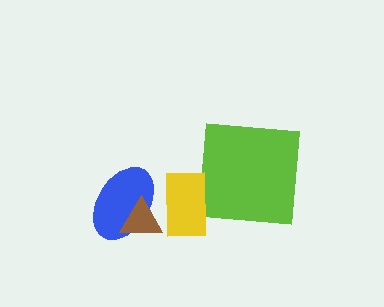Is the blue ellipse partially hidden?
Yes, it is partially covered by another shape.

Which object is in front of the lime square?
The yellow rectangle is in front of the lime square.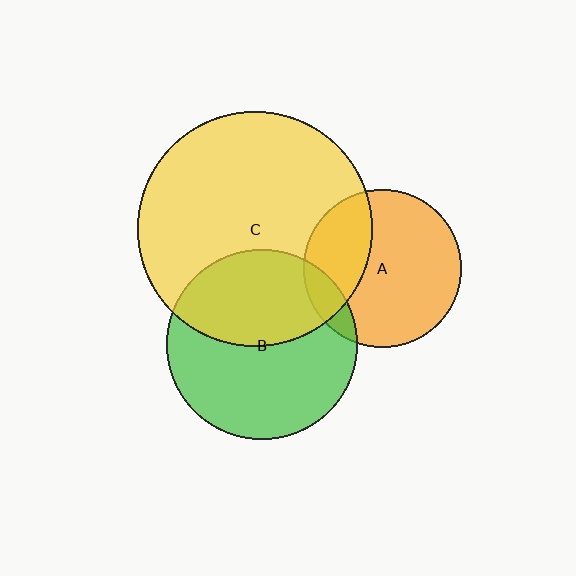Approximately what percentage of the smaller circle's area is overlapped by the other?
Approximately 10%.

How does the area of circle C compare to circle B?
Approximately 1.5 times.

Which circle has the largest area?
Circle C (yellow).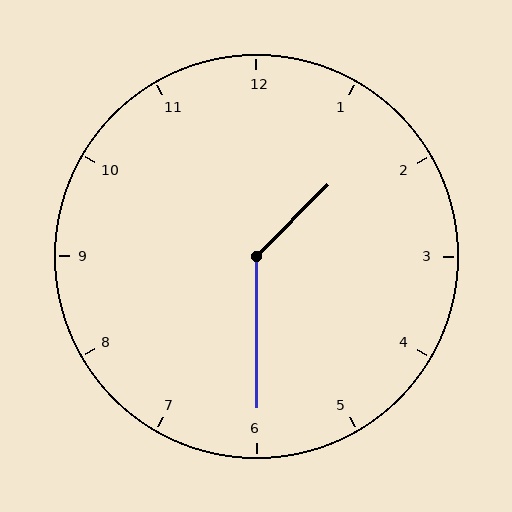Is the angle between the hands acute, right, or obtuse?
It is obtuse.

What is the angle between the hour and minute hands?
Approximately 135 degrees.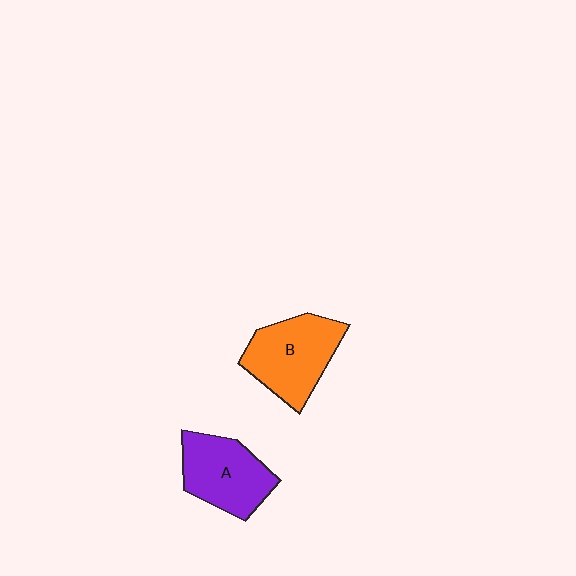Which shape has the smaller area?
Shape A (purple).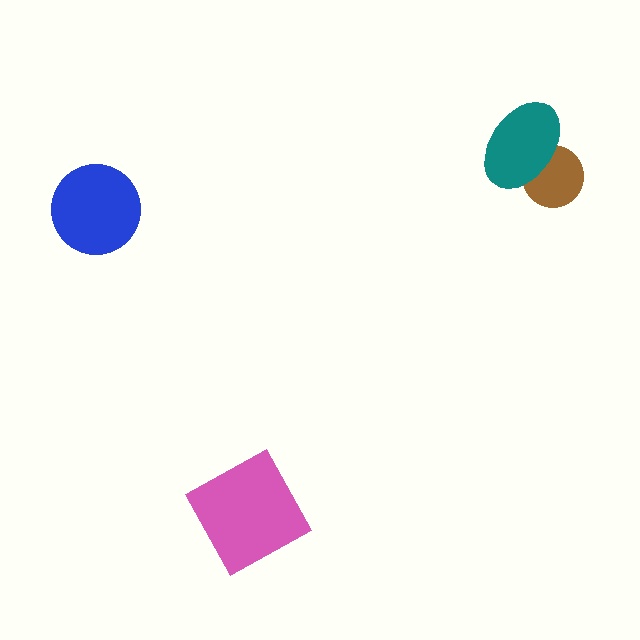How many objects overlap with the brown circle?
1 object overlaps with the brown circle.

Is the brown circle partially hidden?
Yes, it is partially covered by another shape.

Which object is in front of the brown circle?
The teal ellipse is in front of the brown circle.